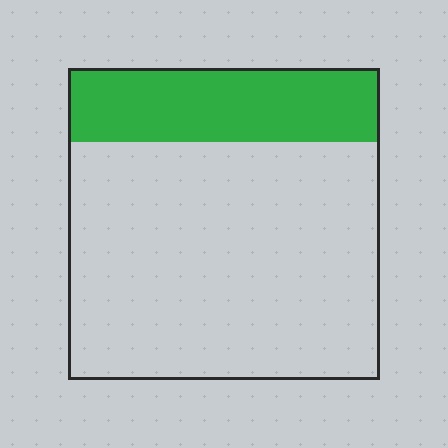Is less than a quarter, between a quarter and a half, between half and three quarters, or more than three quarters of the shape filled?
Less than a quarter.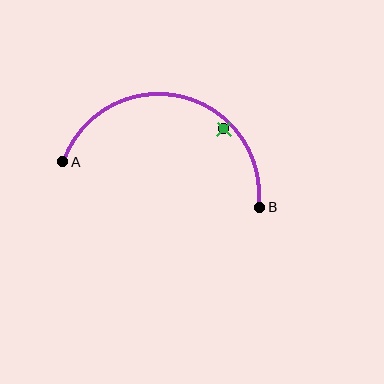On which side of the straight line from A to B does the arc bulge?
The arc bulges above the straight line connecting A and B.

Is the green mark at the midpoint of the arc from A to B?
No — the green mark does not lie on the arc at all. It sits slightly inside the curve.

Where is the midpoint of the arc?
The arc midpoint is the point on the curve farthest from the straight line joining A and B. It sits above that line.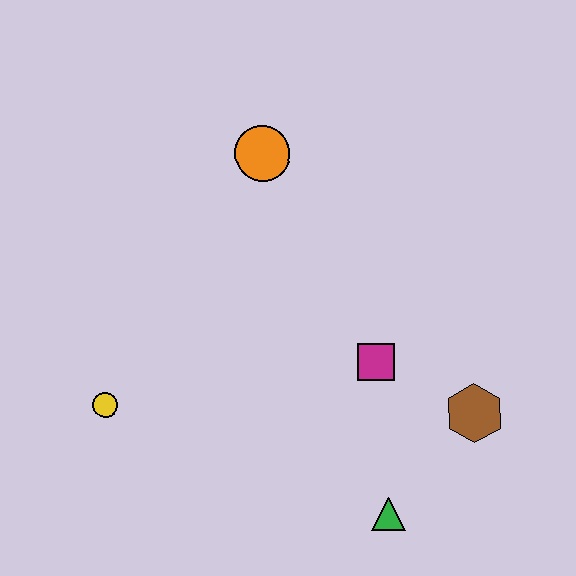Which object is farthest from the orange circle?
The green triangle is farthest from the orange circle.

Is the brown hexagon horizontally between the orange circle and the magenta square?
No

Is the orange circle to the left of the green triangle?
Yes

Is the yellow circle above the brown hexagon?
Yes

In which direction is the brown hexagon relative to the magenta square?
The brown hexagon is to the right of the magenta square.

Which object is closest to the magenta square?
The brown hexagon is closest to the magenta square.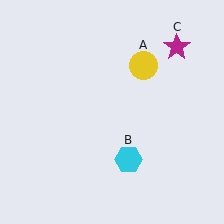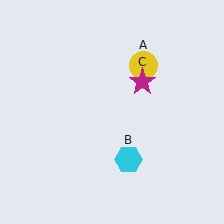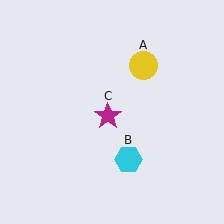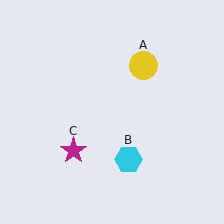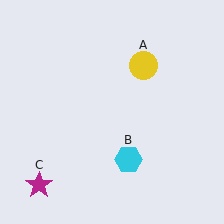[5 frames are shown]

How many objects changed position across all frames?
1 object changed position: magenta star (object C).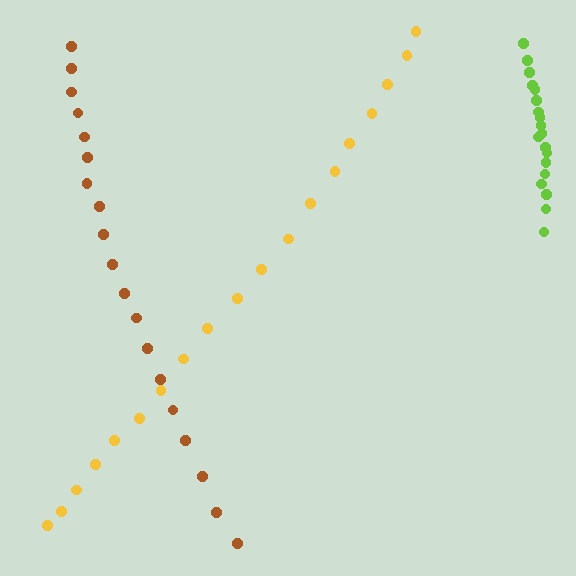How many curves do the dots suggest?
There are 3 distinct paths.